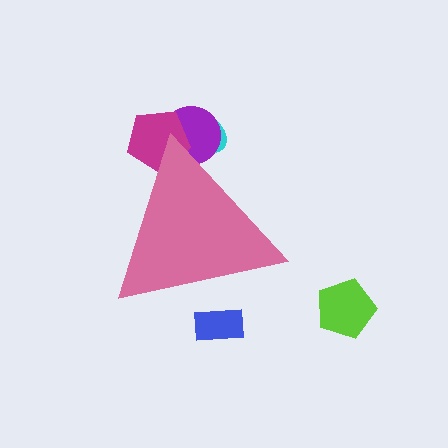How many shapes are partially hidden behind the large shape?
4 shapes are partially hidden.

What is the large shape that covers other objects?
A pink triangle.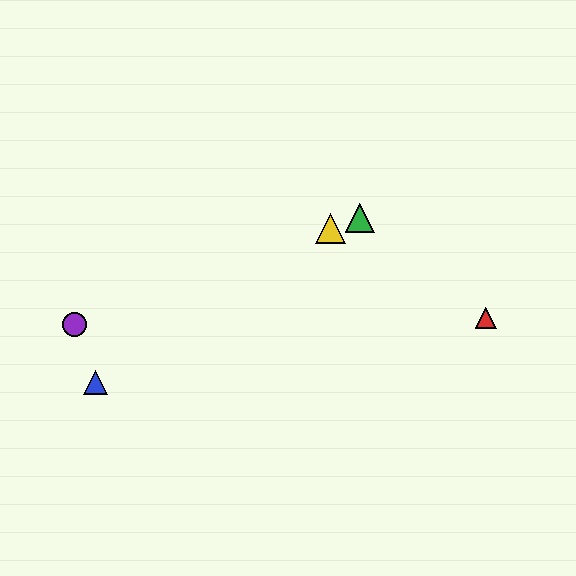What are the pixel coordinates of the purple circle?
The purple circle is at (74, 324).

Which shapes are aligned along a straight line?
The green triangle, the yellow triangle, the purple circle are aligned along a straight line.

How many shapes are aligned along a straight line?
3 shapes (the green triangle, the yellow triangle, the purple circle) are aligned along a straight line.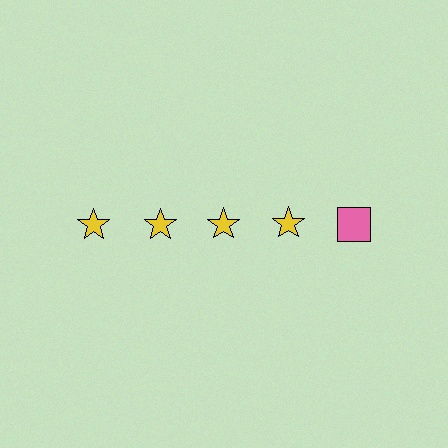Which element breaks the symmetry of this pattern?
The pink square in the top row, rightmost column breaks the symmetry. All other shapes are yellow stars.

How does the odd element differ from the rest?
It differs in both color (pink instead of yellow) and shape (square instead of star).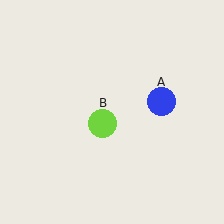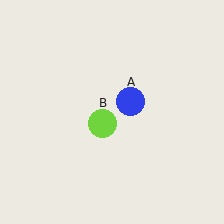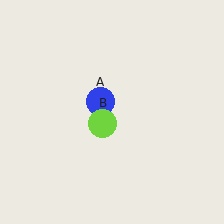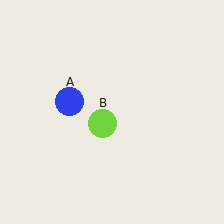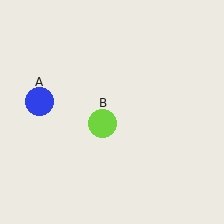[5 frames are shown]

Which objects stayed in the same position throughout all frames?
Lime circle (object B) remained stationary.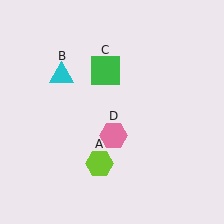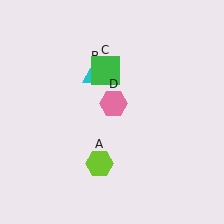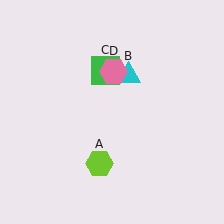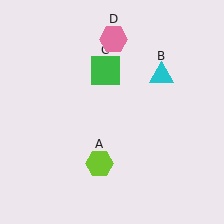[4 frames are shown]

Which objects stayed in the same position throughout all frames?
Lime hexagon (object A) and green square (object C) remained stationary.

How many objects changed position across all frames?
2 objects changed position: cyan triangle (object B), pink hexagon (object D).